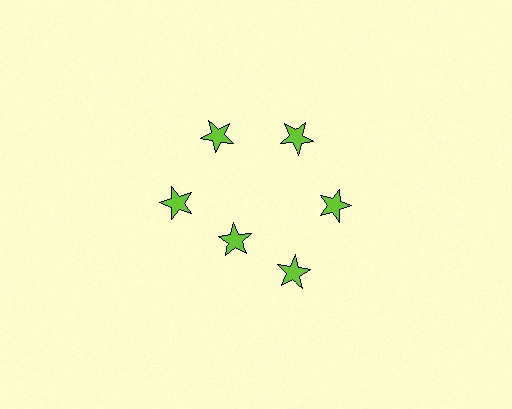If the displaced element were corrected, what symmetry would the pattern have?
It would have 6-fold rotational symmetry — the pattern would map onto itself every 60 degrees.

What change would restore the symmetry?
The symmetry would be restored by moving it outward, back onto the ring so that all 6 stars sit at equal angles and equal distance from the center.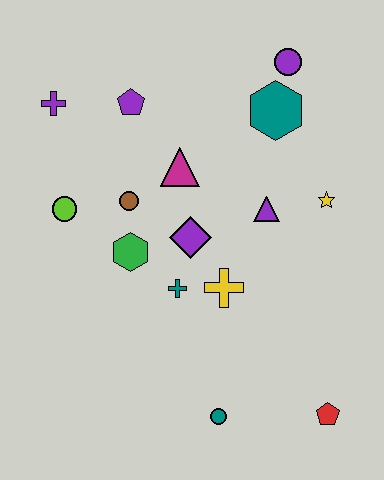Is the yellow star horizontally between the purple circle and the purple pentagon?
No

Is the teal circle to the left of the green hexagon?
No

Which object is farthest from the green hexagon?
The red pentagon is farthest from the green hexagon.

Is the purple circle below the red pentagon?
No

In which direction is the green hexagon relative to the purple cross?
The green hexagon is below the purple cross.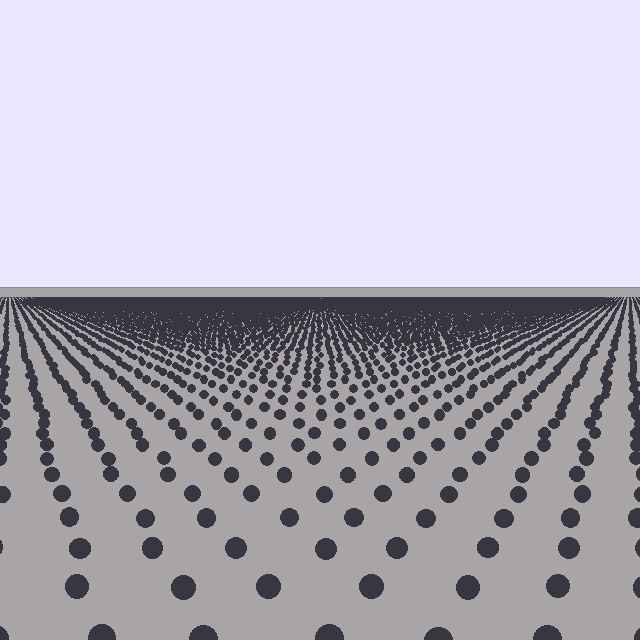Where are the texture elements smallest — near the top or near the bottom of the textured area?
Near the top.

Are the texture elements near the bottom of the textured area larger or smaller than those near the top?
Larger. Near the bottom, elements are closer to the viewer and appear at a bigger on-screen size.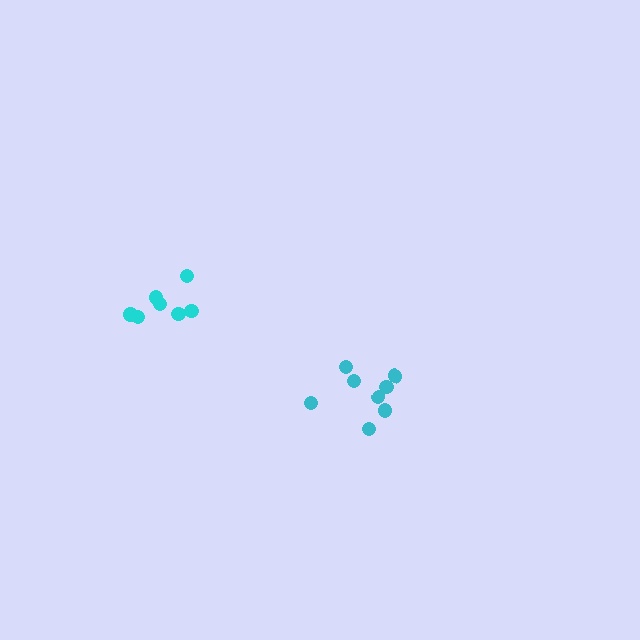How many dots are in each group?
Group 1: 7 dots, Group 2: 8 dots (15 total).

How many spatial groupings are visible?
There are 2 spatial groupings.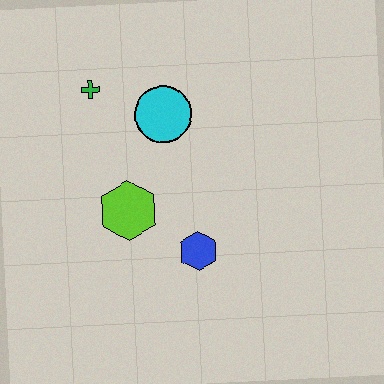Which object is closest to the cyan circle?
The green cross is closest to the cyan circle.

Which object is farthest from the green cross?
The blue hexagon is farthest from the green cross.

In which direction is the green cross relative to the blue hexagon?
The green cross is above the blue hexagon.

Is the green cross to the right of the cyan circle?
No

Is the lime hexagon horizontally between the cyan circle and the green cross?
Yes